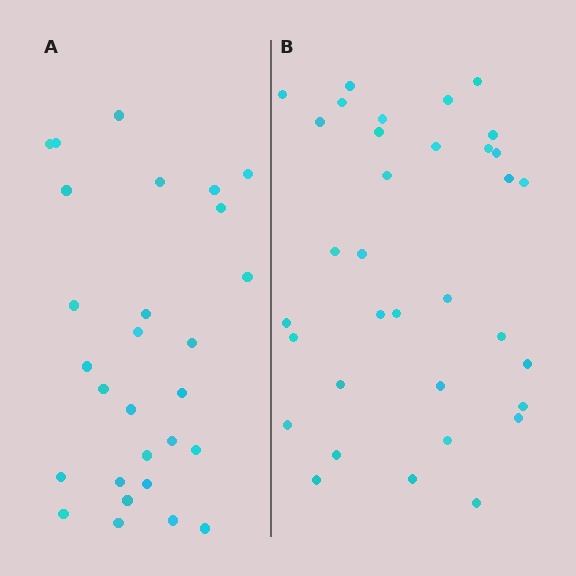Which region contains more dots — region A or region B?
Region B (the right region) has more dots.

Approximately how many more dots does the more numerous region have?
Region B has about 6 more dots than region A.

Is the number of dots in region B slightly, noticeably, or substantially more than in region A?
Region B has only slightly more — the two regions are fairly close. The ratio is roughly 1.2 to 1.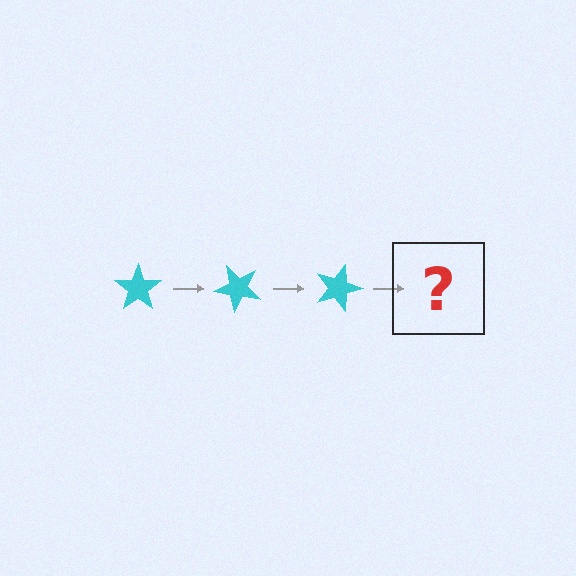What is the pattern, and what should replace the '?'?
The pattern is that the star rotates 45 degrees each step. The '?' should be a cyan star rotated 135 degrees.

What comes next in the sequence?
The next element should be a cyan star rotated 135 degrees.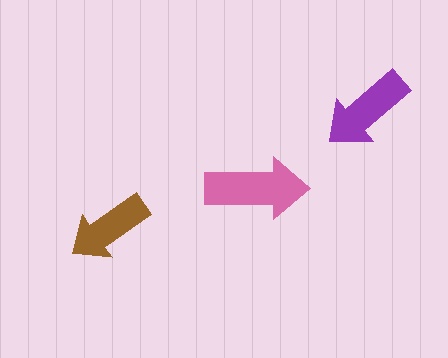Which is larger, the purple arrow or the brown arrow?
The purple one.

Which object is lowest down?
The brown arrow is bottommost.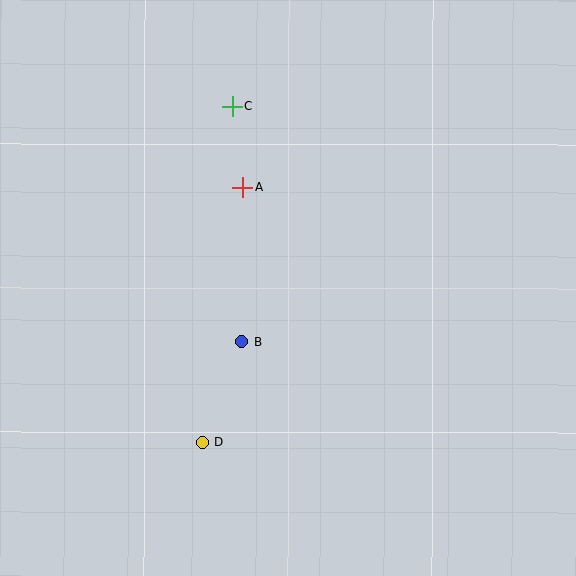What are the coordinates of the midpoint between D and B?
The midpoint between D and B is at (222, 392).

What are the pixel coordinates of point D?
Point D is at (202, 442).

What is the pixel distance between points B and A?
The distance between B and A is 154 pixels.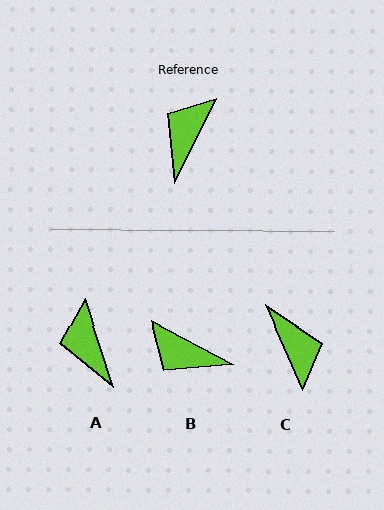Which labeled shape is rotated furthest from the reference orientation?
C, about 129 degrees away.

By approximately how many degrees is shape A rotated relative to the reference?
Approximately 45 degrees counter-clockwise.